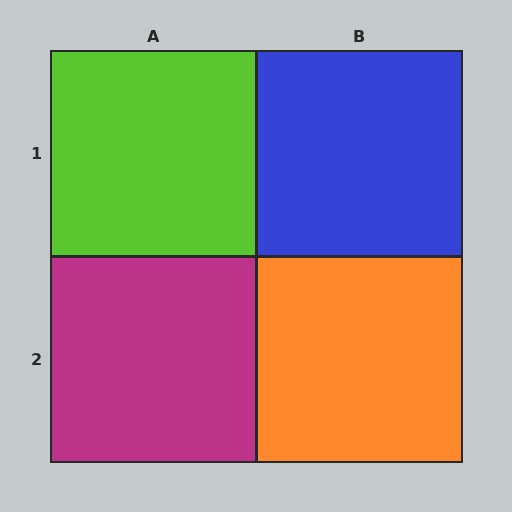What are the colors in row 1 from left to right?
Lime, blue.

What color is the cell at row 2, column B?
Orange.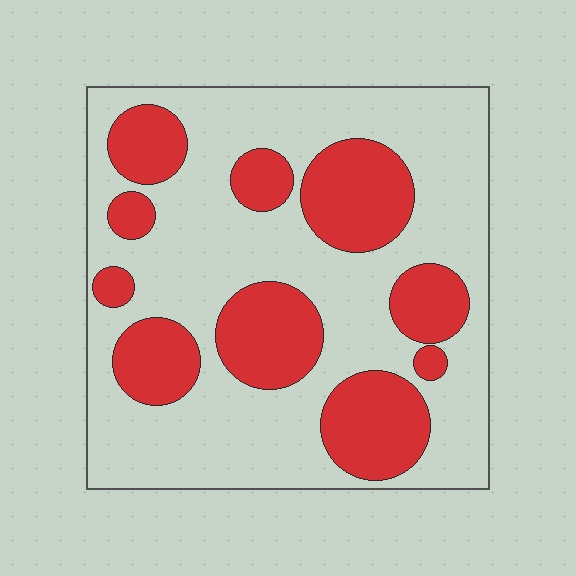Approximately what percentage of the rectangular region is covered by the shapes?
Approximately 35%.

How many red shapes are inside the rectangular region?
10.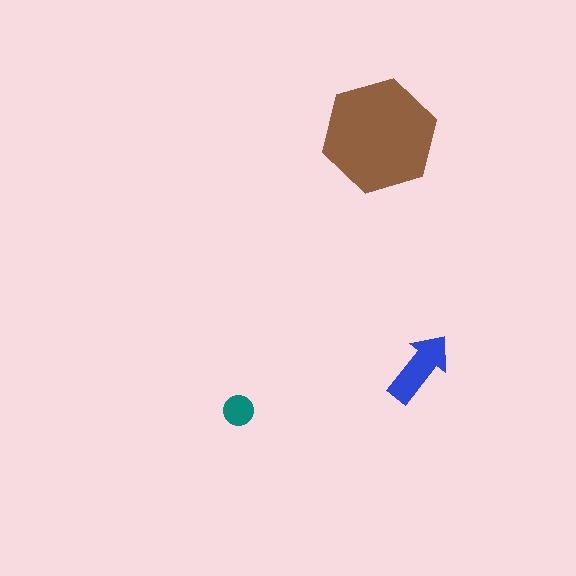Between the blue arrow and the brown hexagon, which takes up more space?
The brown hexagon.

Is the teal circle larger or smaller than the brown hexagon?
Smaller.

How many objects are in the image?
There are 3 objects in the image.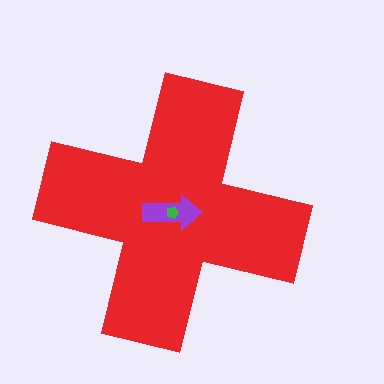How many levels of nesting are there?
3.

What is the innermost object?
The green pentagon.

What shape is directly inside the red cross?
The purple arrow.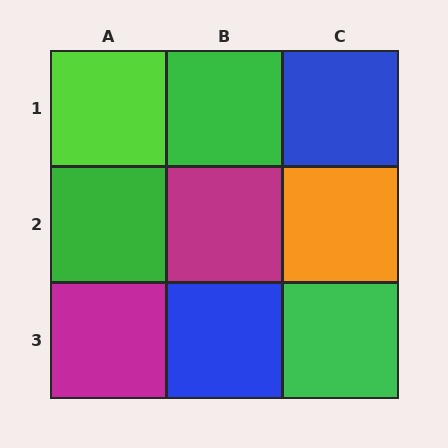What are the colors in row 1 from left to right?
Lime, green, blue.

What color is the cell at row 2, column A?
Green.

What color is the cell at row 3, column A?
Magenta.